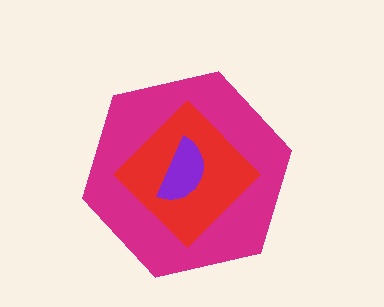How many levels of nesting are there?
3.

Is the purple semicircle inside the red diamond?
Yes.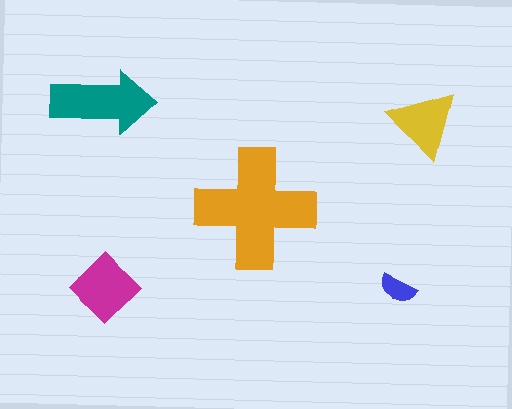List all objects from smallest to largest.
The blue semicircle, the yellow triangle, the magenta diamond, the teal arrow, the orange cross.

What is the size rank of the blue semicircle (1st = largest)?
5th.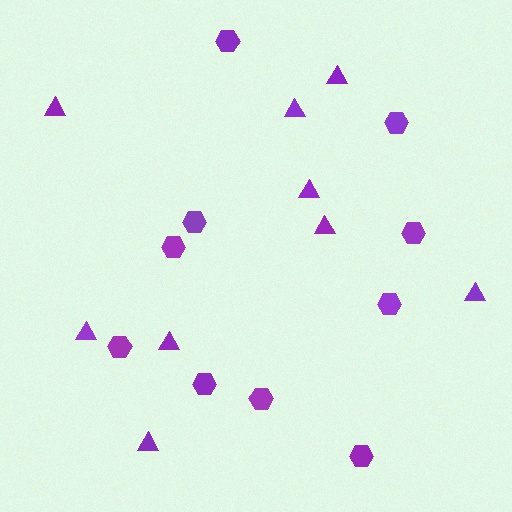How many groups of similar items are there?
There are 2 groups: one group of triangles (9) and one group of hexagons (10).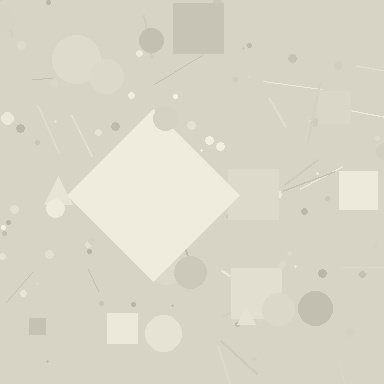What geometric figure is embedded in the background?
A diamond is embedded in the background.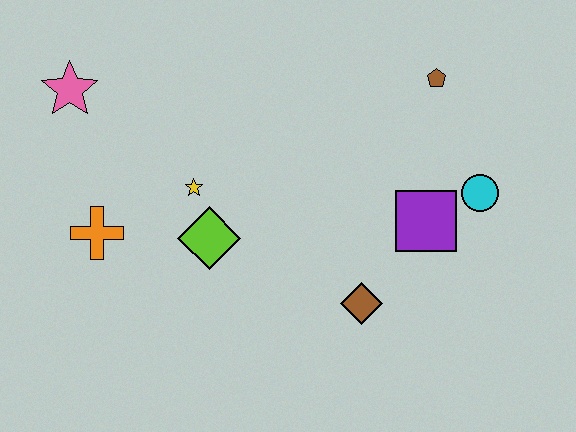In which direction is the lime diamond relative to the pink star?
The lime diamond is below the pink star.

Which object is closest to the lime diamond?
The yellow star is closest to the lime diamond.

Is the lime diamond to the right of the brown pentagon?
No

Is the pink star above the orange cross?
Yes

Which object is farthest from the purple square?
The pink star is farthest from the purple square.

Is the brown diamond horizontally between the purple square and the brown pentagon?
No